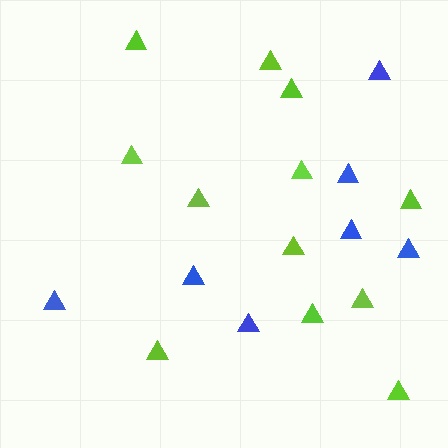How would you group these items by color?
There are 2 groups: one group of blue triangles (7) and one group of lime triangles (12).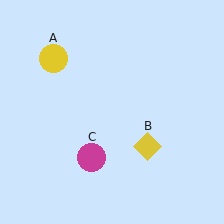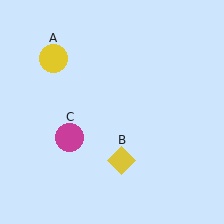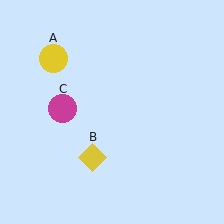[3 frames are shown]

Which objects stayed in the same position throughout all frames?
Yellow circle (object A) remained stationary.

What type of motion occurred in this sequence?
The yellow diamond (object B), magenta circle (object C) rotated clockwise around the center of the scene.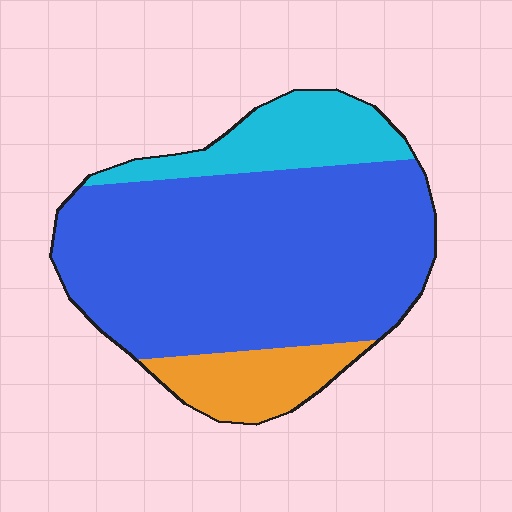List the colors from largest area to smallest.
From largest to smallest: blue, cyan, orange.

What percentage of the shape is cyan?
Cyan takes up less than a sixth of the shape.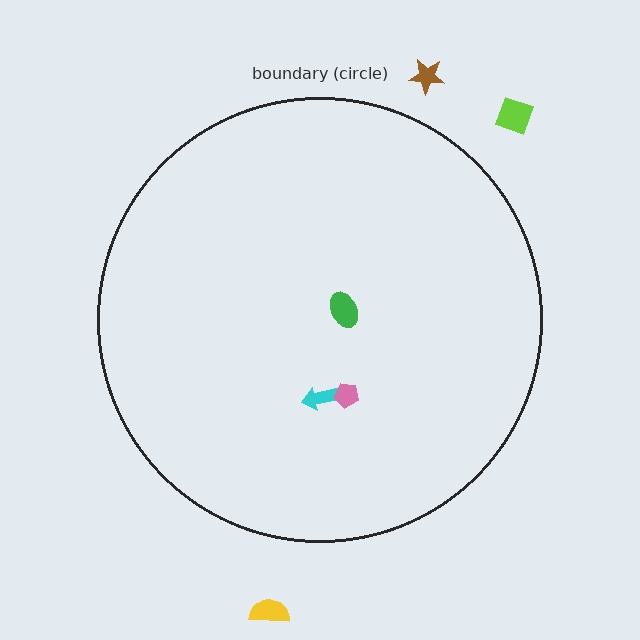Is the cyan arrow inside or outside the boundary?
Inside.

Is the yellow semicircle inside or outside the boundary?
Outside.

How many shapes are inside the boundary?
3 inside, 3 outside.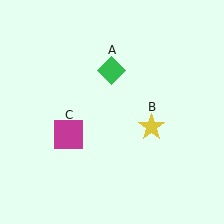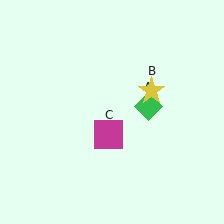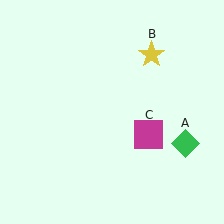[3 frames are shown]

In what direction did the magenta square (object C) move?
The magenta square (object C) moved right.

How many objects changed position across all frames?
3 objects changed position: green diamond (object A), yellow star (object B), magenta square (object C).